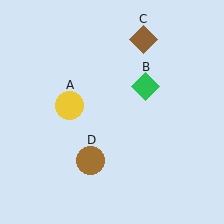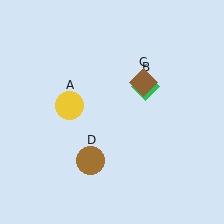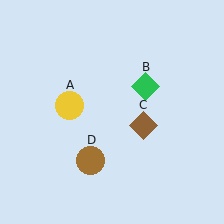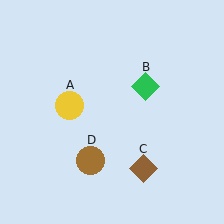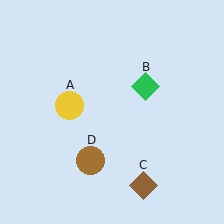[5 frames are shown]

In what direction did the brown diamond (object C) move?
The brown diamond (object C) moved down.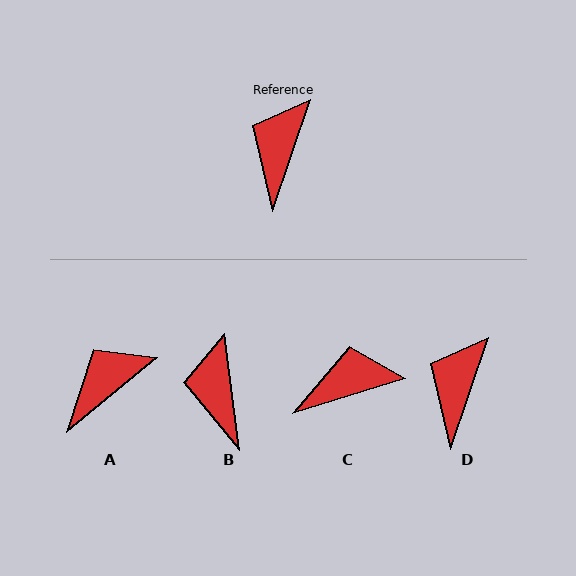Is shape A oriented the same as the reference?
No, it is off by about 31 degrees.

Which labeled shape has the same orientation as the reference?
D.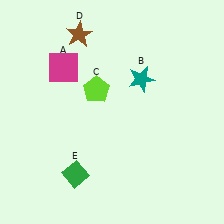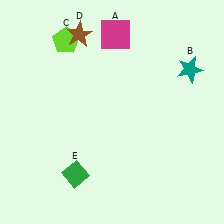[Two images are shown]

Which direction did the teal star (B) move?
The teal star (B) moved right.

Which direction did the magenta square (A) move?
The magenta square (A) moved right.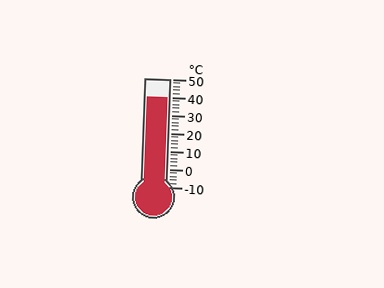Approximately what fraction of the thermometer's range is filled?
The thermometer is filled to approximately 85% of its range.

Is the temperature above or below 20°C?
The temperature is above 20°C.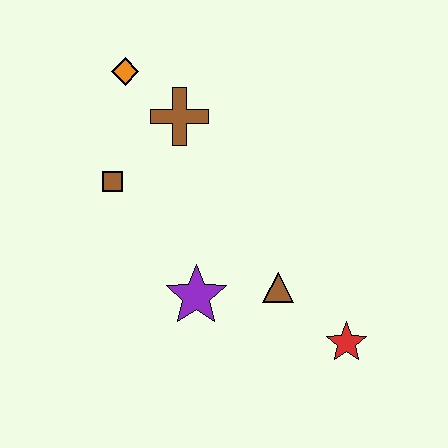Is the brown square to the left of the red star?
Yes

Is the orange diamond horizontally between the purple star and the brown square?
Yes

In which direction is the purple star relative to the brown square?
The purple star is below the brown square.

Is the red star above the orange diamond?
No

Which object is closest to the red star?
The brown triangle is closest to the red star.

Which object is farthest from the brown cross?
The red star is farthest from the brown cross.